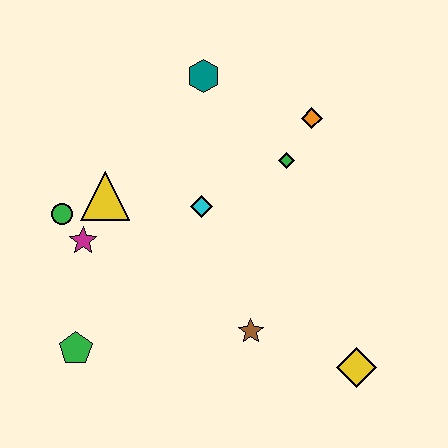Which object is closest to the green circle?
The magenta star is closest to the green circle.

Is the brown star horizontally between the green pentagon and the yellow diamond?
Yes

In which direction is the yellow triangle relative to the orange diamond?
The yellow triangle is to the left of the orange diamond.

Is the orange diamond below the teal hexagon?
Yes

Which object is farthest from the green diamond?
The green pentagon is farthest from the green diamond.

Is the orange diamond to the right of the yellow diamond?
No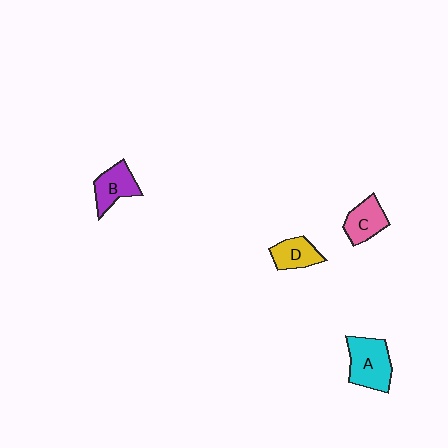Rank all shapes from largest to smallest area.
From largest to smallest: A (cyan), B (purple), C (pink), D (yellow).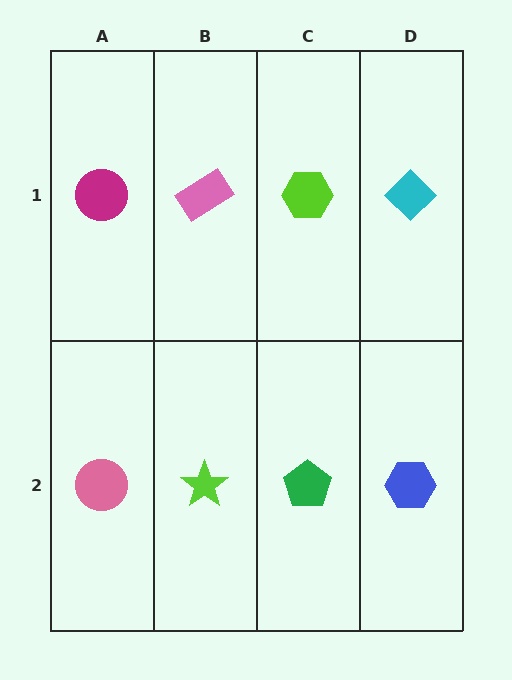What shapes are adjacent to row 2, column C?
A lime hexagon (row 1, column C), a lime star (row 2, column B), a blue hexagon (row 2, column D).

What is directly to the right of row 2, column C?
A blue hexagon.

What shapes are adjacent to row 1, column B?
A lime star (row 2, column B), a magenta circle (row 1, column A), a lime hexagon (row 1, column C).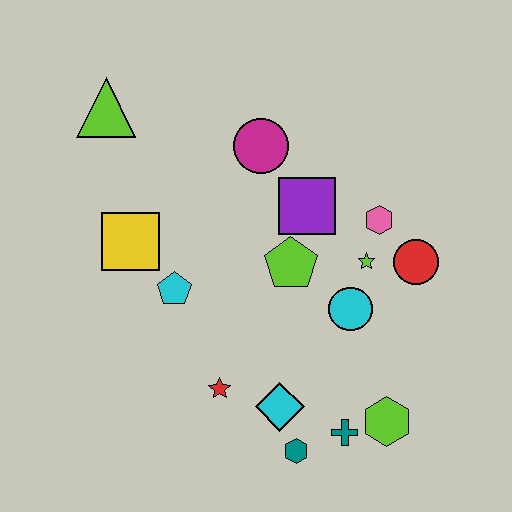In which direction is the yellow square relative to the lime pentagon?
The yellow square is to the left of the lime pentagon.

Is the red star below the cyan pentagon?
Yes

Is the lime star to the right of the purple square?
Yes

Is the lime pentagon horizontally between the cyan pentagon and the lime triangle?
No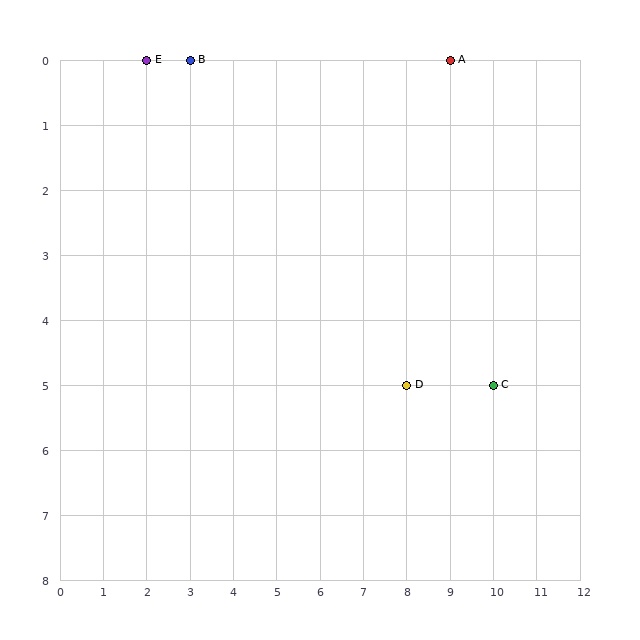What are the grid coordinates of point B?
Point B is at grid coordinates (3, 0).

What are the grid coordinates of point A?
Point A is at grid coordinates (9, 0).